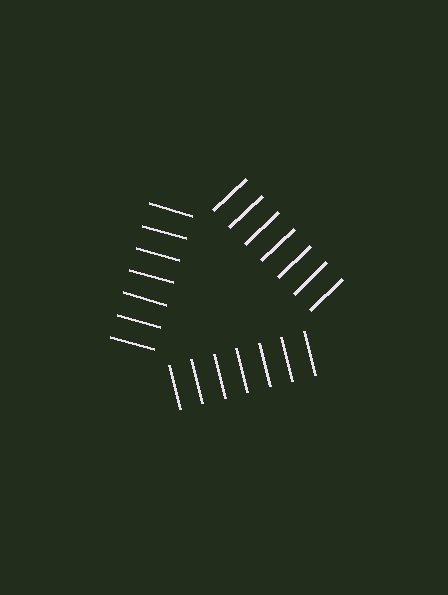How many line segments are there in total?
21 — 7 along each of the 3 edges.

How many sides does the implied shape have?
3 sides — the line-ends trace a triangle.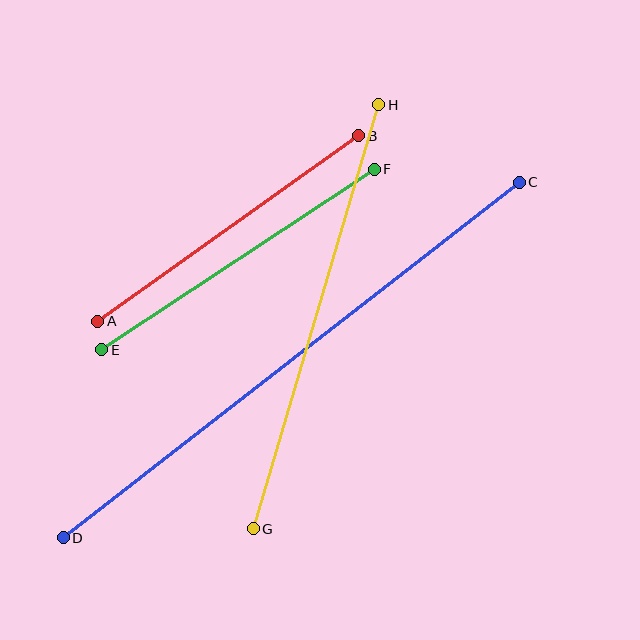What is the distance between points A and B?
The distance is approximately 320 pixels.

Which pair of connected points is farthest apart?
Points C and D are farthest apart.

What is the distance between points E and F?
The distance is approximately 327 pixels.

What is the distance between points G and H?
The distance is approximately 442 pixels.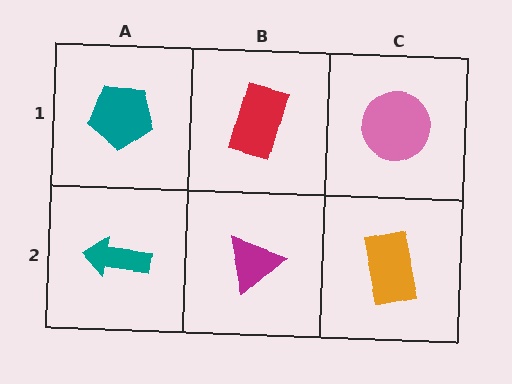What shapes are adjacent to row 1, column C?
An orange rectangle (row 2, column C), a red rectangle (row 1, column B).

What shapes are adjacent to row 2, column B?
A red rectangle (row 1, column B), a teal arrow (row 2, column A), an orange rectangle (row 2, column C).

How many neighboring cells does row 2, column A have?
2.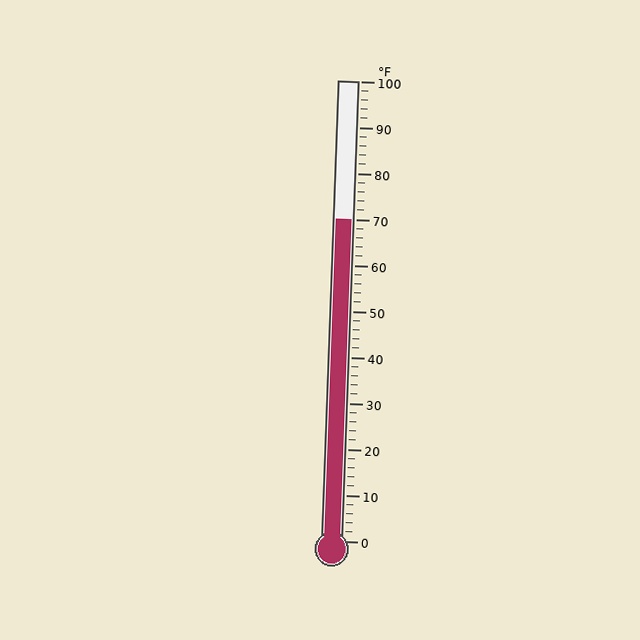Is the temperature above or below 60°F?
The temperature is above 60°F.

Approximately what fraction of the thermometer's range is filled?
The thermometer is filled to approximately 70% of its range.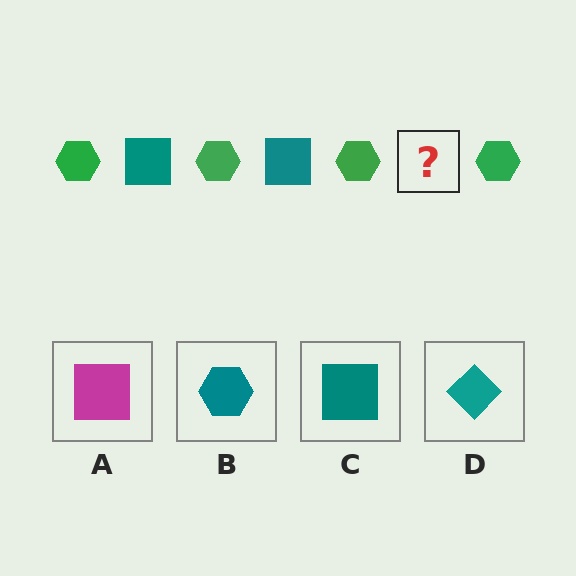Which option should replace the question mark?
Option C.